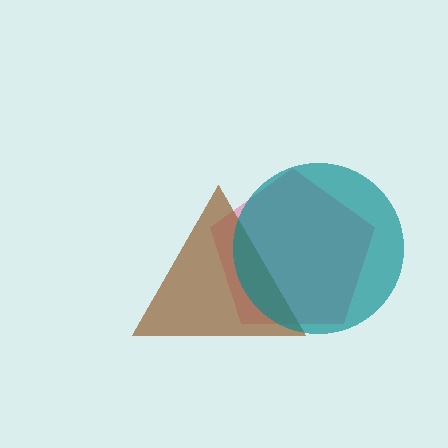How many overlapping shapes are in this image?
There are 3 overlapping shapes in the image.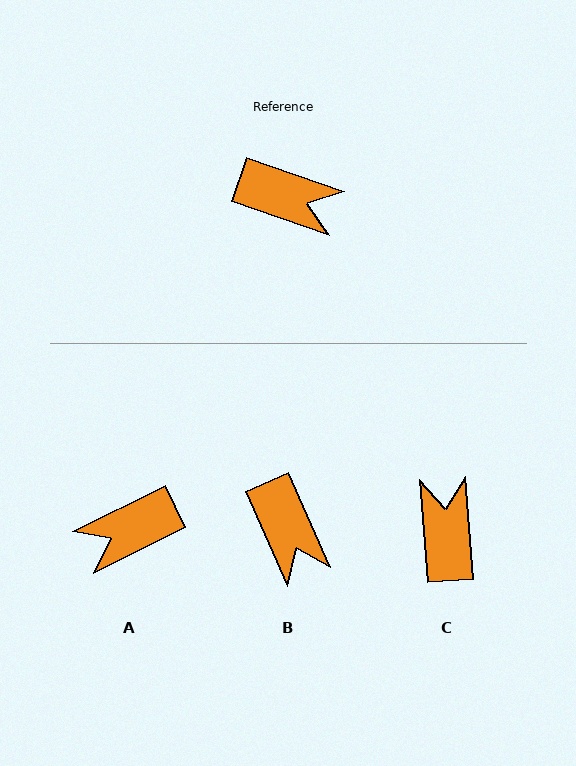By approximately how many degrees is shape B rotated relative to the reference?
Approximately 47 degrees clockwise.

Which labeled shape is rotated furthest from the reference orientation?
A, about 134 degrees away.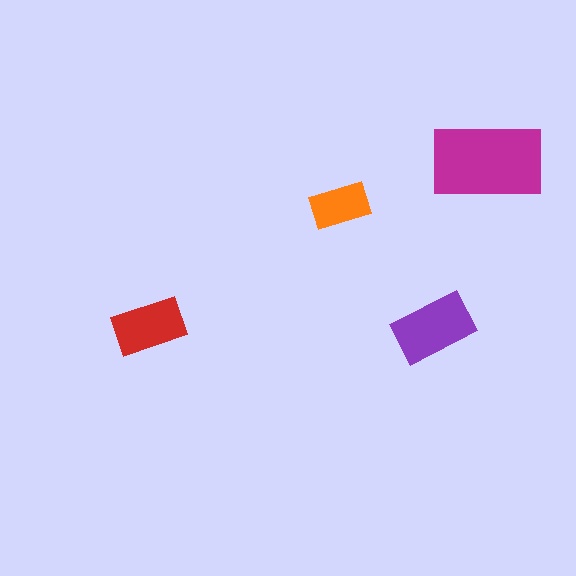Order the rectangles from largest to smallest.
the magenta one, the purple one, the red one, the orange one.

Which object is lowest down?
The purple rectangle is bottommost.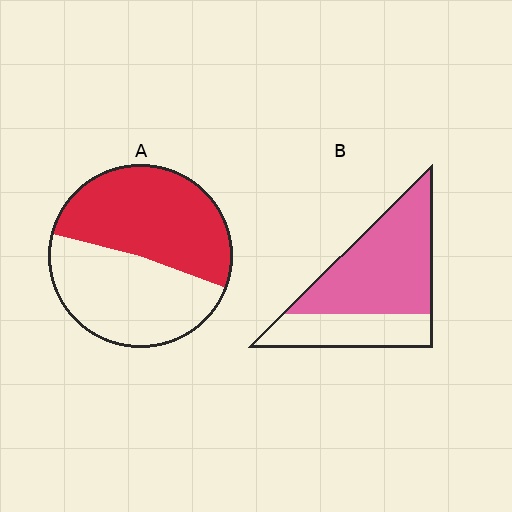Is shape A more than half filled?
Roughly half.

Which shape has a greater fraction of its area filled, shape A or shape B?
Shape B.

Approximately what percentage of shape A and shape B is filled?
A is approximately 50% and B is approximately 65%.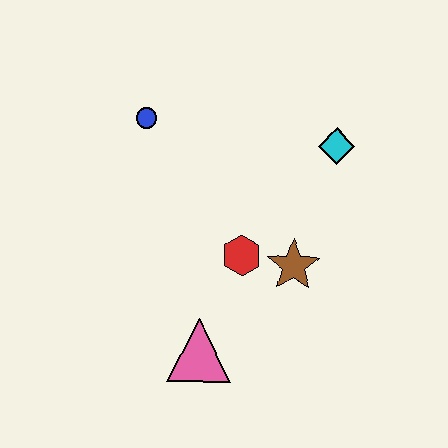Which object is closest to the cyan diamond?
The brown star is closest to the cyan diamond.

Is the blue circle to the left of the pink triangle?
Yes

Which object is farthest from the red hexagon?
The blue circle is farthest from the red hexagon.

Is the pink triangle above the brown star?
No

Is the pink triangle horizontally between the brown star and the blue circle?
Yes